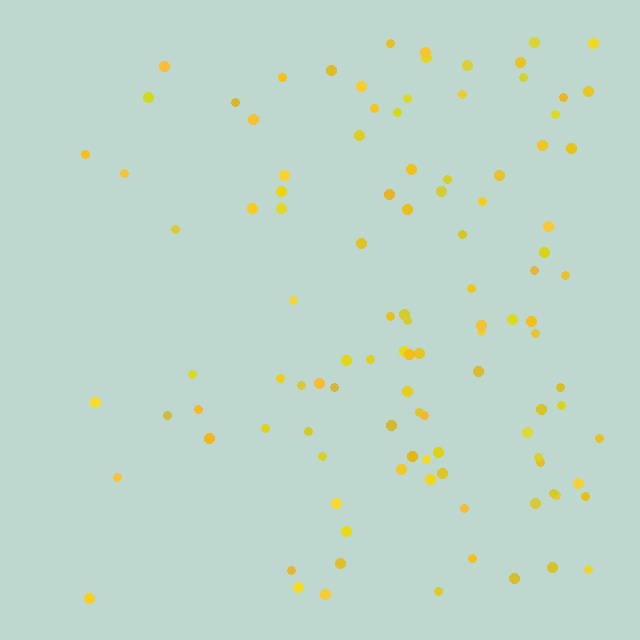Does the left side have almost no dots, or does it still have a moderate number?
Still a moderate number, just noticeably fewer than the right.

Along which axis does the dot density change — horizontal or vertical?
Horizontal.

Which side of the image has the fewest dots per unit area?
The left.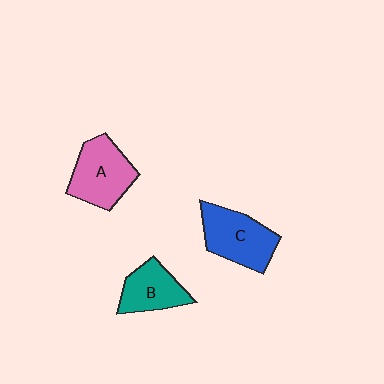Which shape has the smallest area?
Shape B (teal).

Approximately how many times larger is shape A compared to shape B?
Approximately 1.3 times.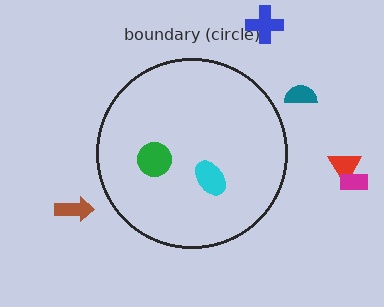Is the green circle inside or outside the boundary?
Inside.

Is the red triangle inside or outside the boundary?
Outside.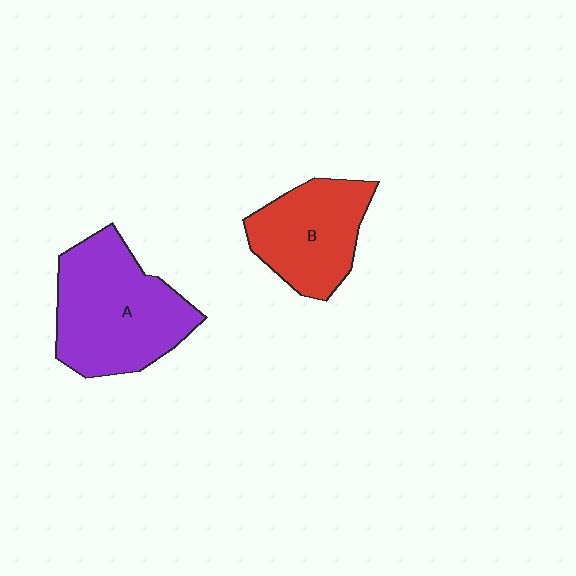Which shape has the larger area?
Shape A (purple).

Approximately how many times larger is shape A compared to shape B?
Approximately 1.4 times.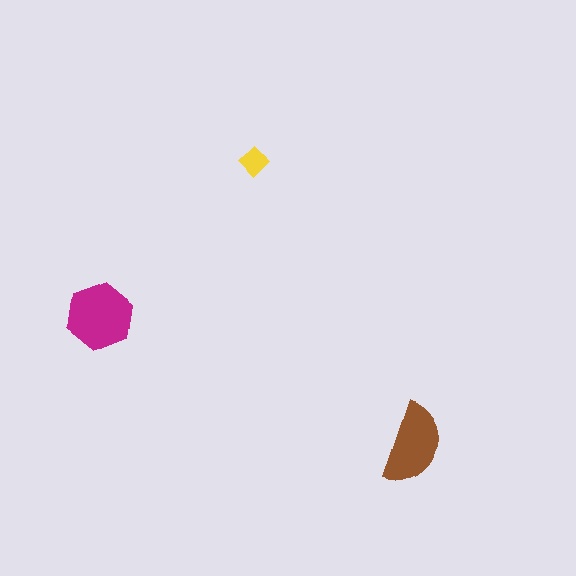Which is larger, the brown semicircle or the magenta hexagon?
The magenta hexagon.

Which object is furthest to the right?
The brown semicircle is rightmost.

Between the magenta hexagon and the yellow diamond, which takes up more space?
The magenta hexagon.